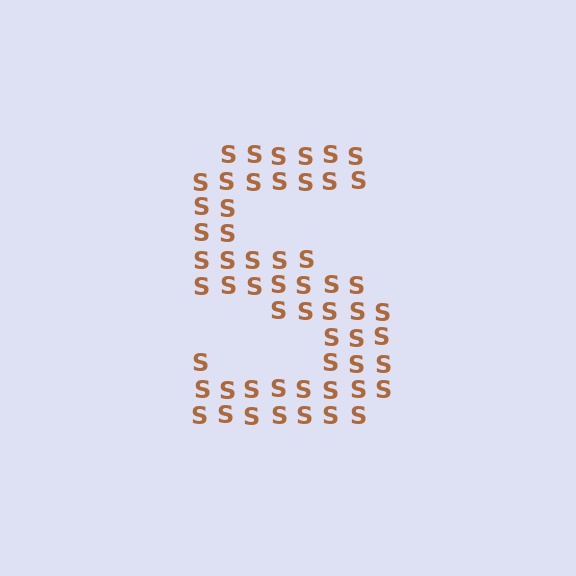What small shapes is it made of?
It is made of small letter S's.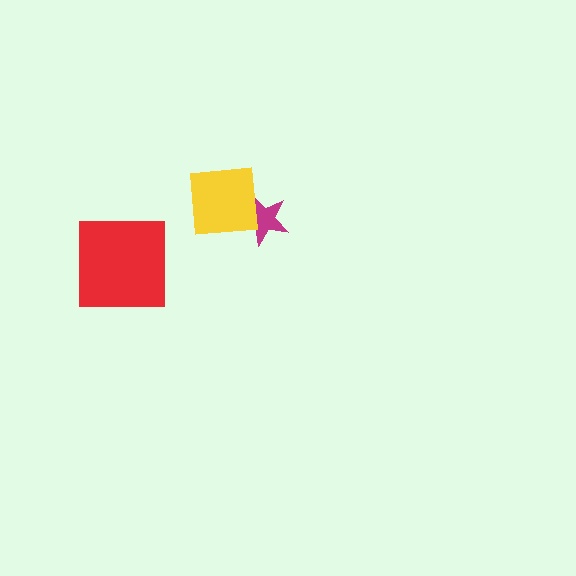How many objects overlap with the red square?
0 objects overlap with the red square.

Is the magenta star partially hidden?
Yes, it is partially covered by another shape.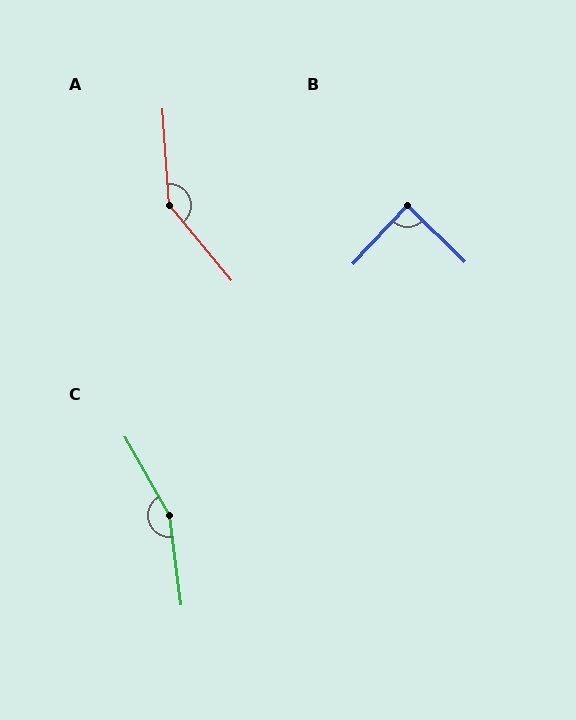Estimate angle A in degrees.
Approximately 144 degrees.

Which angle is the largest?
C, at approximately 158 degrees.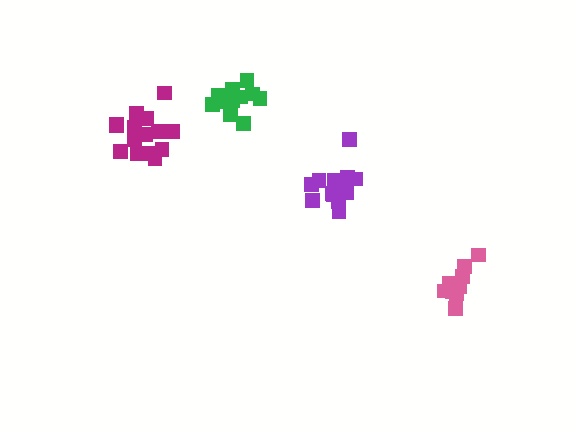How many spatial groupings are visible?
There are 4 spatial groupings.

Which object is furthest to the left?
The magenta cluster is leftmost.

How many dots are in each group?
Group 1: 12 dots, Group 2: 14 dots, Group 3: 12 dots, Group 4: 15 dots (53 total).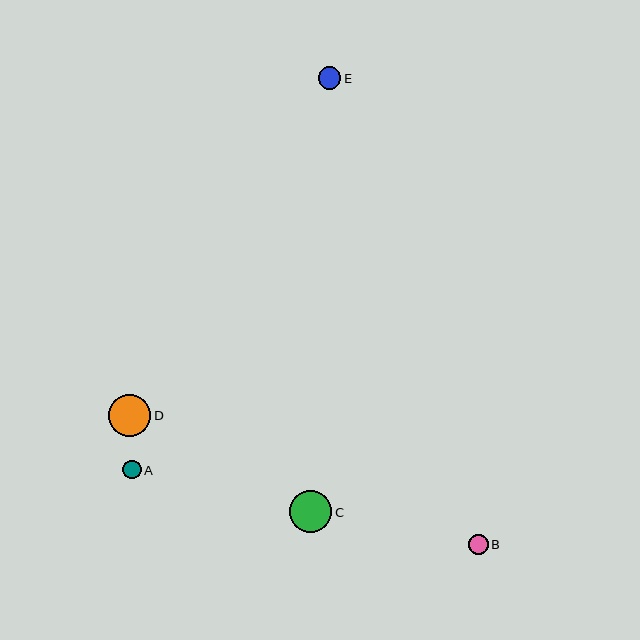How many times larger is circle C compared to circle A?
Circle C is approximately 2.3 times the size of circle A.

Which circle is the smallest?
Circle A is the smallest with a size of approximately 19 pixels.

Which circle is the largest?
Circle D is the largest with a size of approximately 42 pixels.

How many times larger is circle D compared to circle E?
Circle D is approximately 1.9 times the size of circle E.